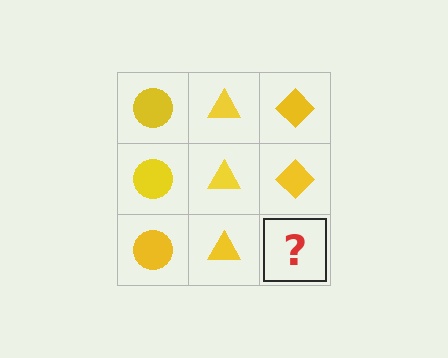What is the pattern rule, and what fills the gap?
The rule is that each column has a consistent shape. The gap should be filled with a yellow diamond.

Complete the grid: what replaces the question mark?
The question mark should be replaced with a yellow diamond.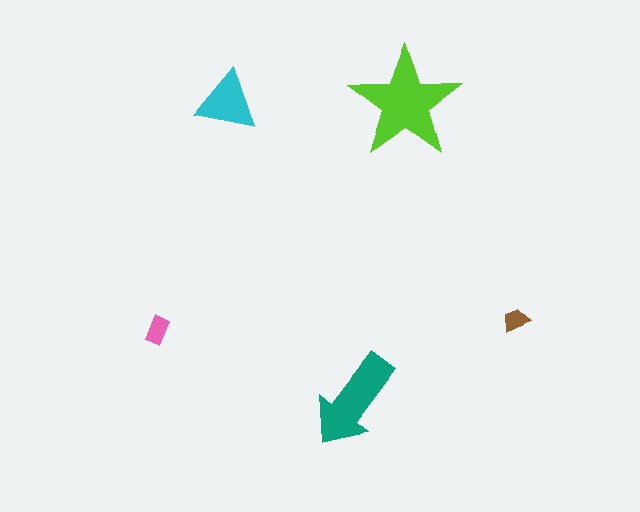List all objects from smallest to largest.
The brown trapezoid, the pink rectangle, the cyan triangle, the teal arrow, the lime star.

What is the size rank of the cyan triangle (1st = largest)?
3rd.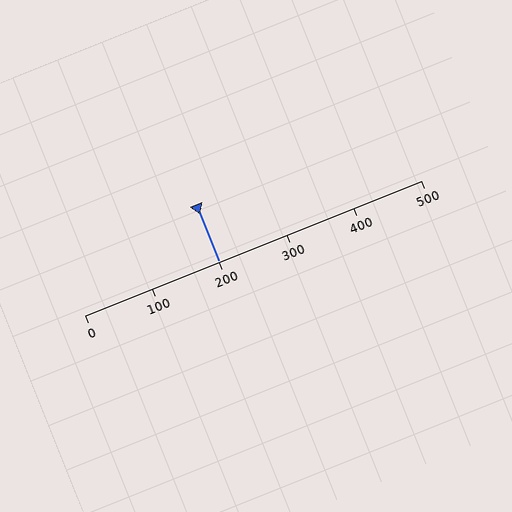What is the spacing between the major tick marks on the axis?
The major ticks are spaced 100 apart.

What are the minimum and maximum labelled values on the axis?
The axis runs from 0 to 500.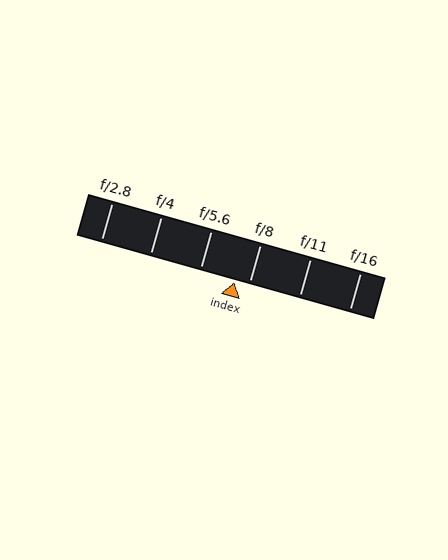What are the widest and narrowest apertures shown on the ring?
The widest aperture shown is f/2.8 and the narrowest is f/16.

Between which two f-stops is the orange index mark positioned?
The index mark is between f/5.6 and f/8.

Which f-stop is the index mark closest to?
The index mark is closest to f/8.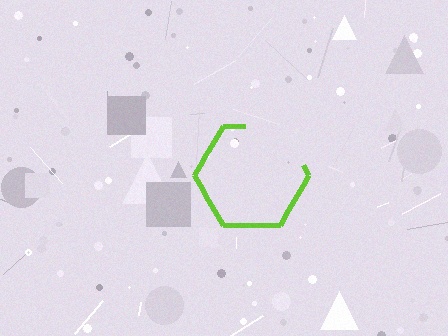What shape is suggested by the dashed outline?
The dashed outline suggests a hexagon.